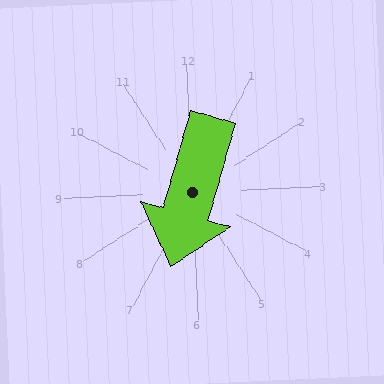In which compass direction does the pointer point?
South.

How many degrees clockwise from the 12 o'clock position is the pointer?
Approximately 198 degrees.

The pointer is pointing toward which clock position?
Roughly 7 o'clock.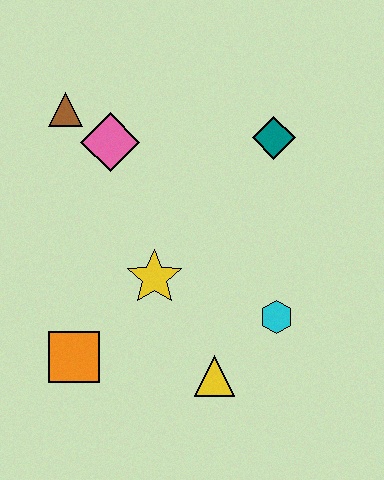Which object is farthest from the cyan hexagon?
The brown triangle is farthest from the cyan hexagon.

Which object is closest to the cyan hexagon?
The yellow triangle is closest to the cyan hexagon.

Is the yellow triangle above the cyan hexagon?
No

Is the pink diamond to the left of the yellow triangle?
Yes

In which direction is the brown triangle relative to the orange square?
The brown triangle is above the orange square.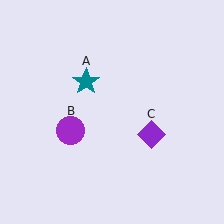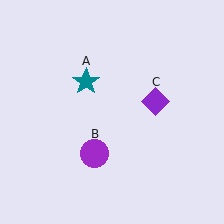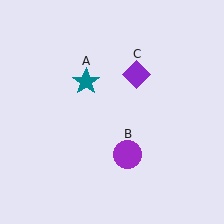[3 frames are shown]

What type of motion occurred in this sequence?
The purple circle (object B), purple diamond (object C) rotated counterclockwise around the center of the scene.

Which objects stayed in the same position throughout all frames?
Teal star (object A) remained stationary.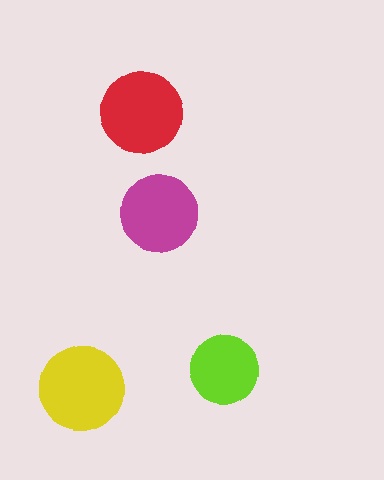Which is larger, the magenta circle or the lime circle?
The magenta one.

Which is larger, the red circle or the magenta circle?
The red one.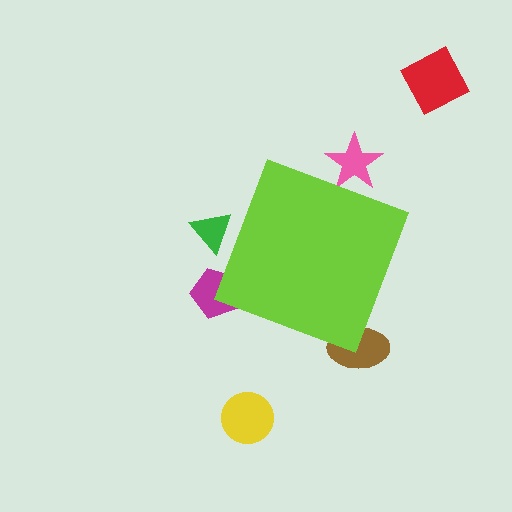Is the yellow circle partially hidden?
No, the yellow circle is fully visible.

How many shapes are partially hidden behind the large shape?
4 shapes are partially hidden.